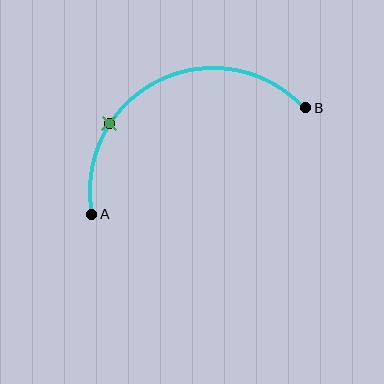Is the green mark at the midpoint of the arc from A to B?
No. The green mark lies on the arc but is closer to endpoint A. The arc midpoint would be at the point on the curve equidistant along the arc from both A and B.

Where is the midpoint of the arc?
The arc midpoint is the point on the curve farthest from the straight line joining A and B. It sits above that line.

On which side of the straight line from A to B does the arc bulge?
The arc bulges above the straight line connecting A and B.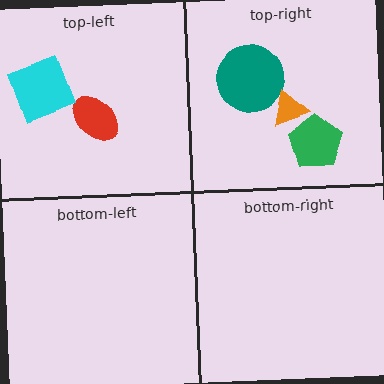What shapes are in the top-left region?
The red ellipse, the cyan square.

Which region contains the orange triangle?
The top-right region.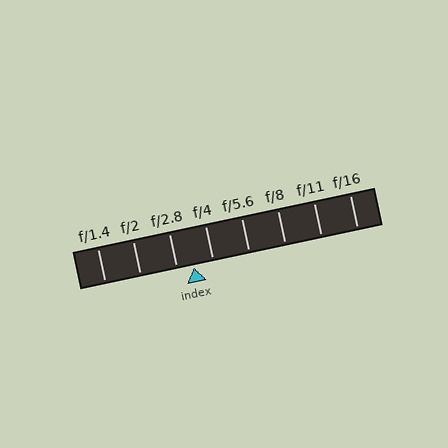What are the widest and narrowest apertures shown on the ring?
The widest aperture shown is f/1.4 and the narrowest is f/16.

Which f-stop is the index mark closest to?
The index mark is closest to f/2.8.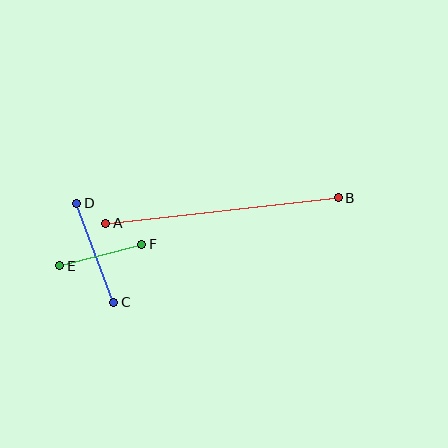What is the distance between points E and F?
The distance is approximately 85 pixels.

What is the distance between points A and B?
The distance is approximately 234 pixels.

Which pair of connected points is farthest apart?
Points A and B are farthest apart.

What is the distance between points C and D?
The distance is approximately 106 pixels.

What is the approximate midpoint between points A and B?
The midpoint is at approximately (222, 211) pixels.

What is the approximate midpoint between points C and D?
The midpoint is at approximately (95, 253) pixels.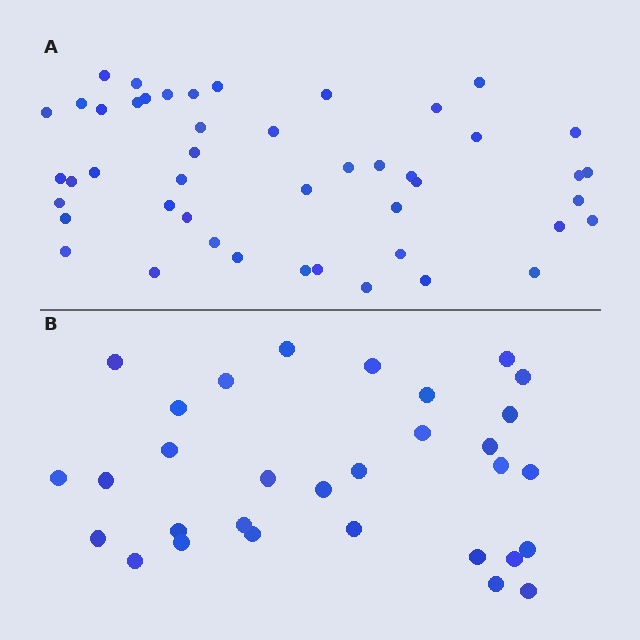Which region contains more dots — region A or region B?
Region A (the top region) has more dots.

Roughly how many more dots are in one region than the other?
Region A has approximately 15 more dots than region B.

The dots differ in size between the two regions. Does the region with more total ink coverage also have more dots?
No. Region B has more total ink coverage because its dots are larger, but region A actually contains more individual dots. Total area can be misleading — the number of items is what matters here.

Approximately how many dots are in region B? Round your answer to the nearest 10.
About 30 dots. (The exact count is 31, which rounds to 30.)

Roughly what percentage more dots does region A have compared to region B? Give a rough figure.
About 50% more.